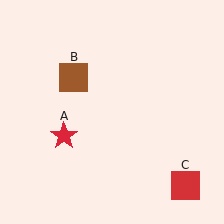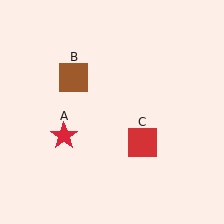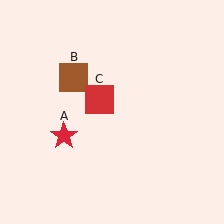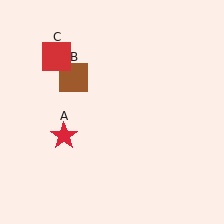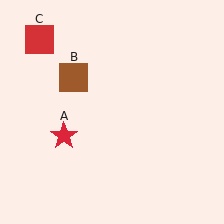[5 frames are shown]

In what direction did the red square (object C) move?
The red square (object C) moved up and to the left.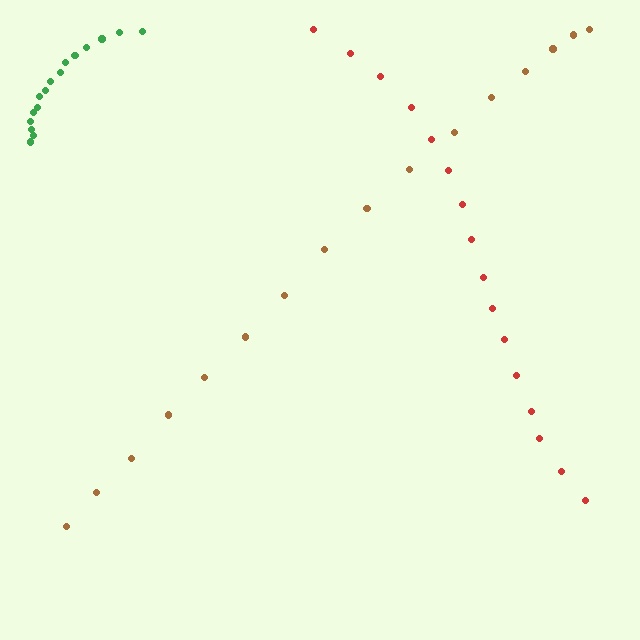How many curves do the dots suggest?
There are 3 distinct paths.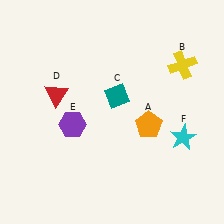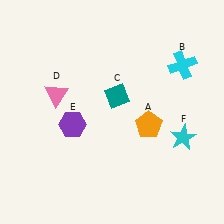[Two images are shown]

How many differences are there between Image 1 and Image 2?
There are 2 differences between the two images.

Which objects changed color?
B changed from yellow to cyan. D changed from red to pink.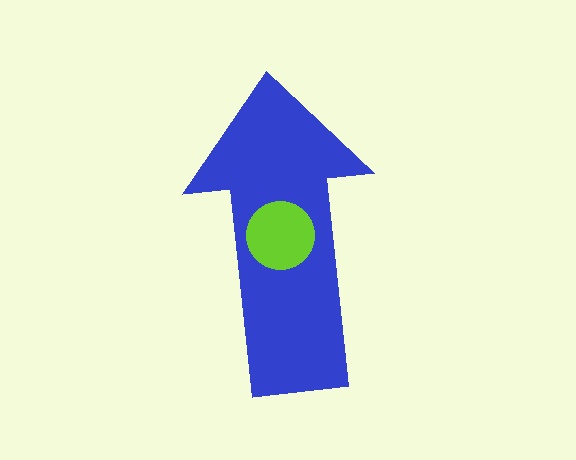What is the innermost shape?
The lime circle.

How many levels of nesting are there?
2.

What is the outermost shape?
The blue arrow.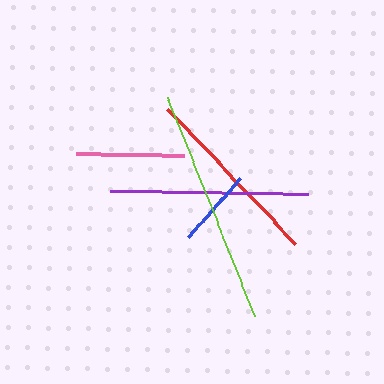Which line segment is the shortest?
The blue line is the shortest at approximately 79 pixels.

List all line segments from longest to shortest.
From longest to shortest: lime, purple, red, pink, blue.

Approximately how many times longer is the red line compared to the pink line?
The red line is approximately 1.7 times the length of the pink line.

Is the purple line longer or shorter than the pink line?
The purple line is longer than the pink line.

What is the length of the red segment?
The red segment is approximately 186 pixels long.